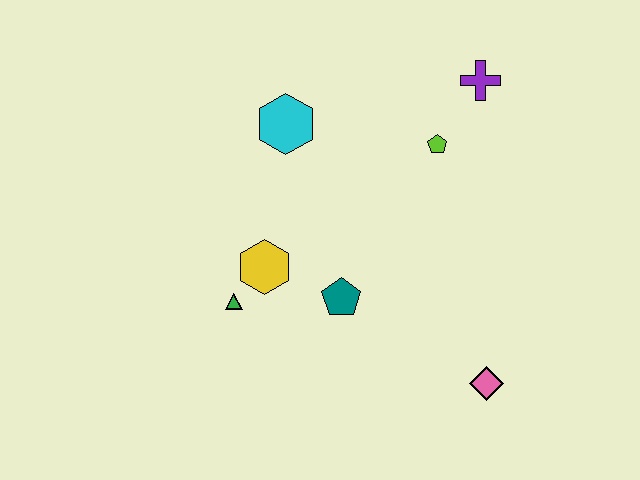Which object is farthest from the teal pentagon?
The purple cross is farthest from the teal pentagon.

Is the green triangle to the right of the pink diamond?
No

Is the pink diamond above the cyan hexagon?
No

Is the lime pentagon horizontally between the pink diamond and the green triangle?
Yes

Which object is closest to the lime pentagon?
The purple cross is closest to the lime pentagon.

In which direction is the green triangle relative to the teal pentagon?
The green triangle is to the left of the teal pentagon.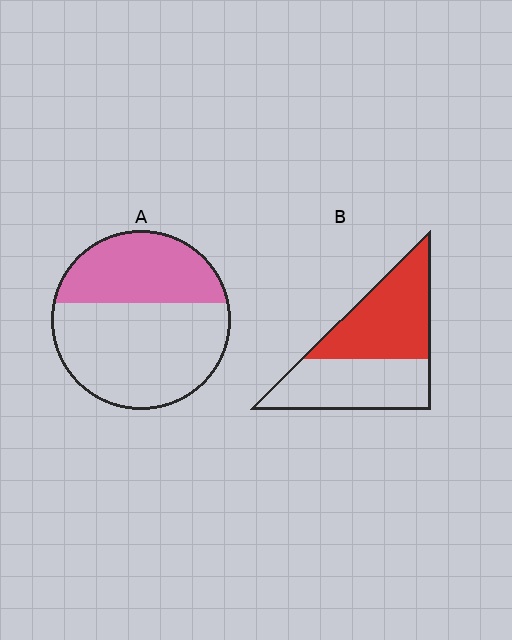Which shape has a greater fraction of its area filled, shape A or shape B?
Shape B.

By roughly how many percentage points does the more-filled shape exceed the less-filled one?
By roughly 15 percentage points (B over A).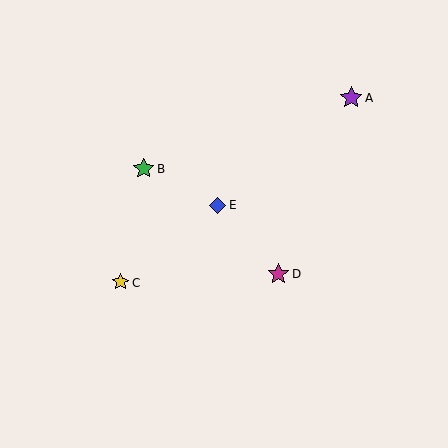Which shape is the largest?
The purple star (labeled A) is the largest.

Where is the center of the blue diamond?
The center of the blue diamond is at (218, 205).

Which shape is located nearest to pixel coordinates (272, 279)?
The magenta star (labeled D) at (278, 274) is nearest to that location.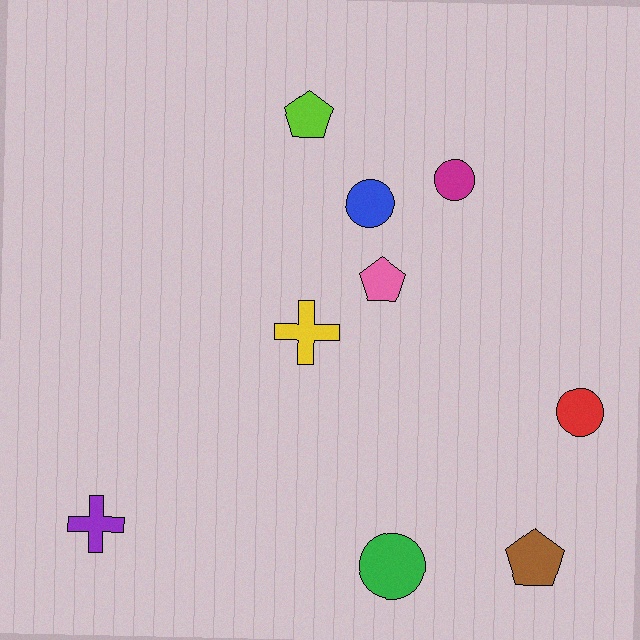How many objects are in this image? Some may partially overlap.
There are 9 objects.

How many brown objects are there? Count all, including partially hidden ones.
There is 1 brown object.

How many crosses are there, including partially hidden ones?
There are 2 crosses.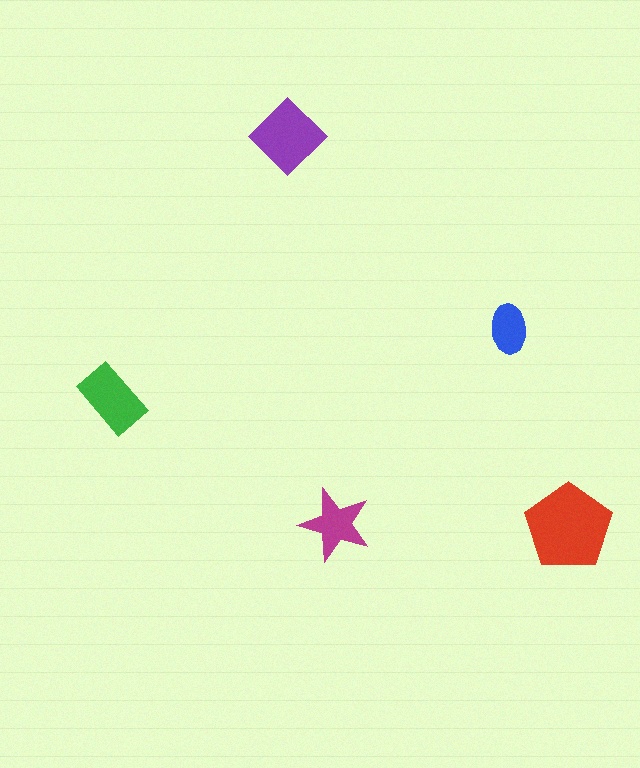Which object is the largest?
The red pentagon.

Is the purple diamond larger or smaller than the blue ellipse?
Larger.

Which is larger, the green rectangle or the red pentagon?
The red pentagon.